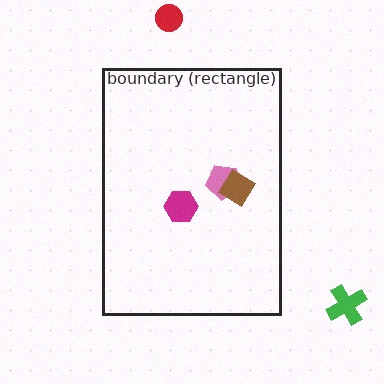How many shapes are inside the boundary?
3 inside, 2 outside.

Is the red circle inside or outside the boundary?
Outside.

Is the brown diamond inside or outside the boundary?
Inside.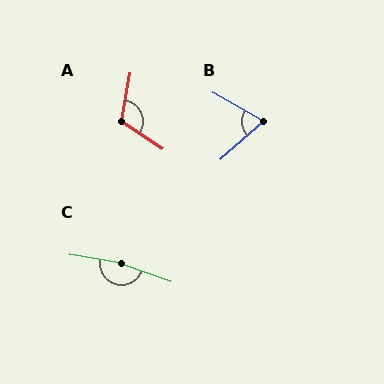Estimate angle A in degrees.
Approximately 115 degrees.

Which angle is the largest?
C, at approximately 169 degrees.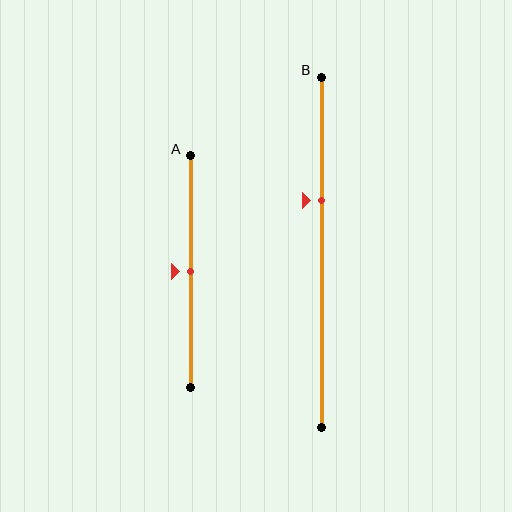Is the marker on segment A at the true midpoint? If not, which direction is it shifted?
Yes, the marker on segment A is at the true midpoint.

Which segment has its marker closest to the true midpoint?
Segment A has its marker closest to the true midpoint.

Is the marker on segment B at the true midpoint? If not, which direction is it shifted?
No, the marker on segment B is shifted upward by about 15% of the segment length.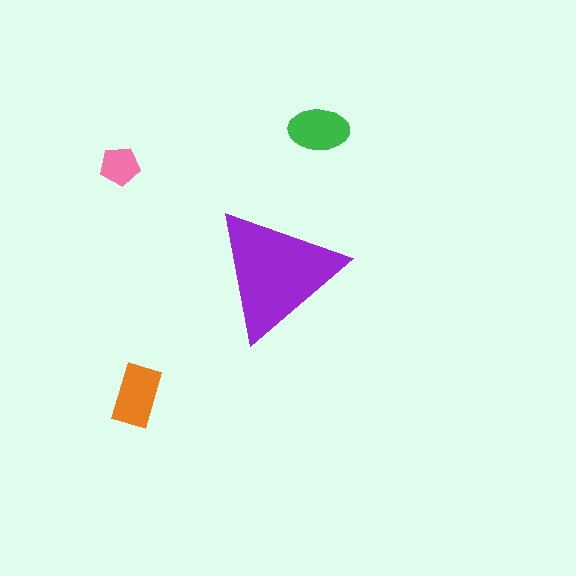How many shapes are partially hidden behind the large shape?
0 shapes are partially hidden.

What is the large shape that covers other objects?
A purple triangle.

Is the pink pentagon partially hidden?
No, the pink pentagon is fully visible.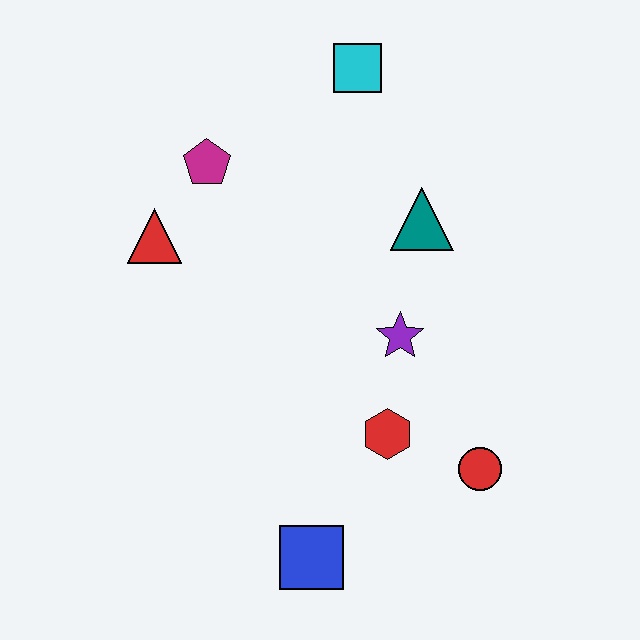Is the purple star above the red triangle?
No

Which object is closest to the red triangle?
The magenta pentagon is closest to the red triangle.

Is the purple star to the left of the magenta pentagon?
No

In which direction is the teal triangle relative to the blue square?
The teal triangle is above the blue square.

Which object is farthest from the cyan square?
The blue square is farthest from the cyan square.